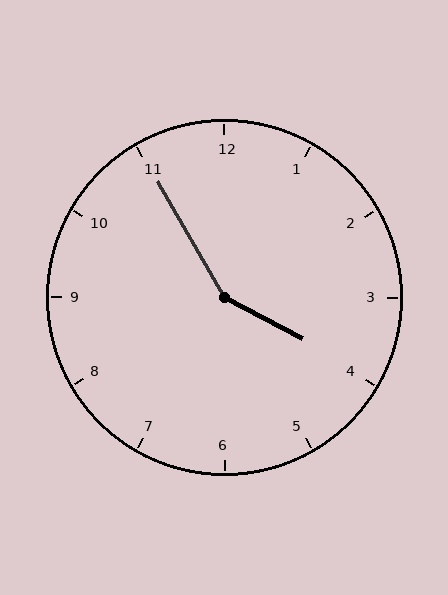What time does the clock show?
3:55.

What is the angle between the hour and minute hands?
Approximately 148 degrees.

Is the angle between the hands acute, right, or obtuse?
It is obtuse.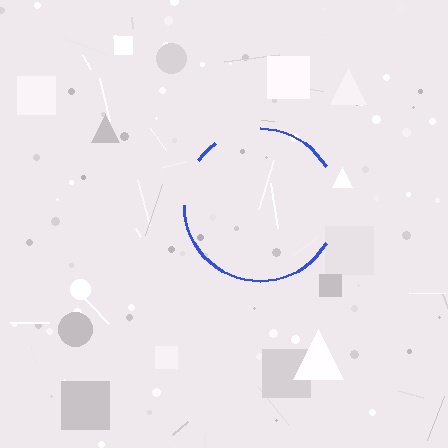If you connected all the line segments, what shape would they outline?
They would outline a circle.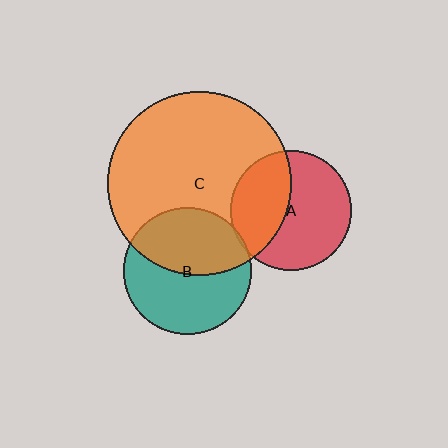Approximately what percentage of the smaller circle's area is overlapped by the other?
Approximately 45%.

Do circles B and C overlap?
Yes.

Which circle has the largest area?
Circle C (orange).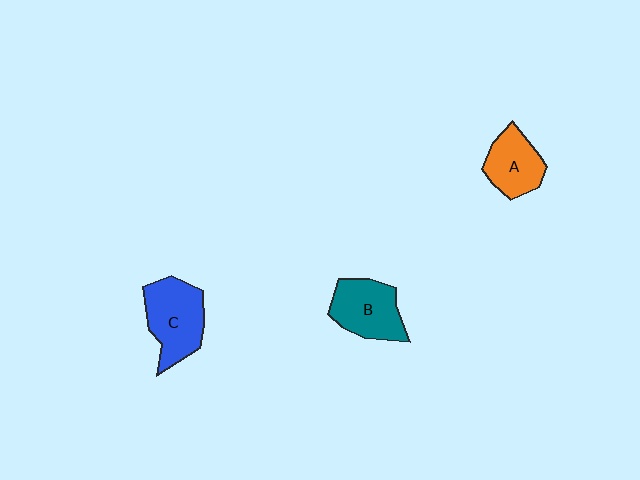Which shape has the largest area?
Shape C (blue).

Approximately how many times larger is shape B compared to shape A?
Approximately 1.2 times.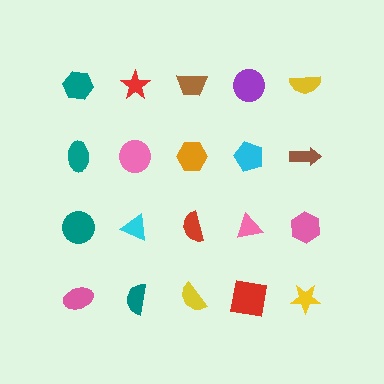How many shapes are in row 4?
5 shapes.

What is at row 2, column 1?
A teal ellipse.